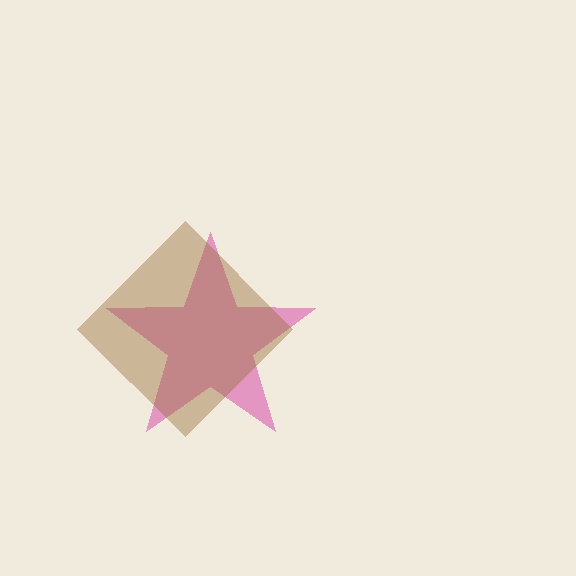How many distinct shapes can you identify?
There are 2 distinct shapes: a magenta star, a brown diamond.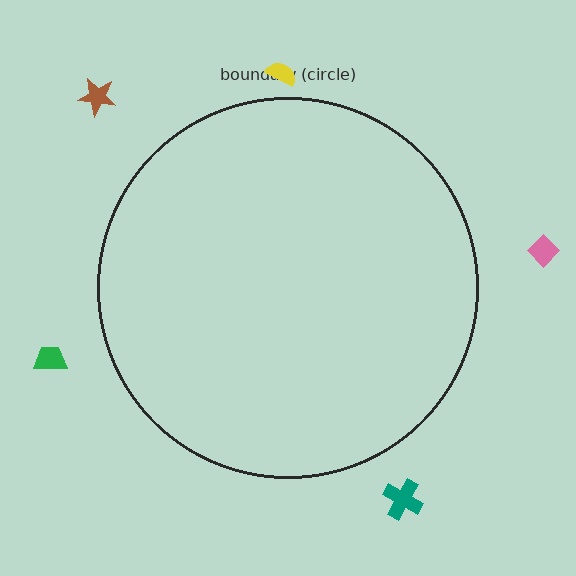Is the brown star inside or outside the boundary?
Outside.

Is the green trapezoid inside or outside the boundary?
Outside.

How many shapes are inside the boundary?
0 inside, 5 outside.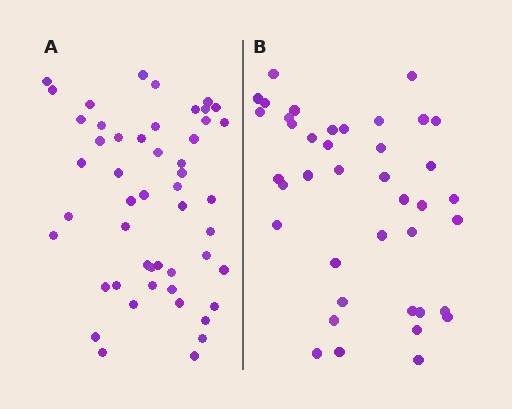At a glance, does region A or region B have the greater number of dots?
Region A (the left region) has more dots.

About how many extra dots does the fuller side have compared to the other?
Region A has roughly 10 or so more dots than region B.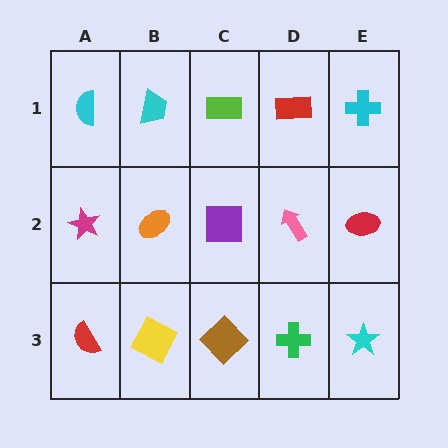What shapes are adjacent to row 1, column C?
A purple square (row 2, column C), a cyan trapezoid (row 1, column B), a red rectangle (row 1, column D).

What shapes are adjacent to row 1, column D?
A pink arrow (row 2, column D), a lime rectangle (row 1, column C), a cyan cross (row 1, column E).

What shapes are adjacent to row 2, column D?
A red rectangle (row 1, column D), a green cross (row 3, column D), a purple square (row 2, column C), a red ellipse (row 2, column E).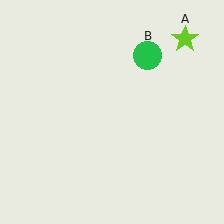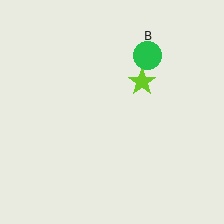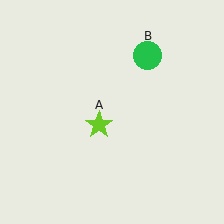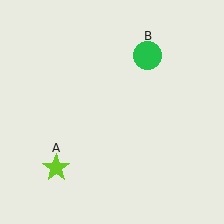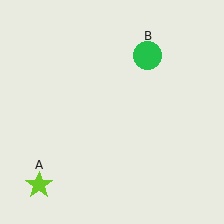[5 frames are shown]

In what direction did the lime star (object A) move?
The lime star (object A) moved down and to the left.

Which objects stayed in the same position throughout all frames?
Green circle (object B) remained stationary.